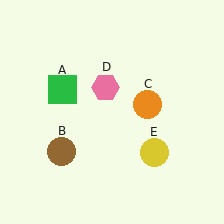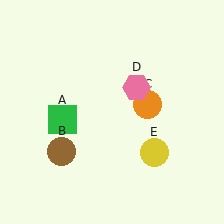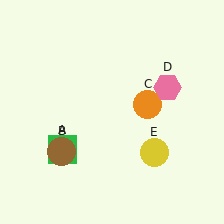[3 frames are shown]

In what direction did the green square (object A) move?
The green square (object A) moved down.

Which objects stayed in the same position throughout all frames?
Brown circle (object B) and orange circle (object C) and yellow circle (object E) remained stationary.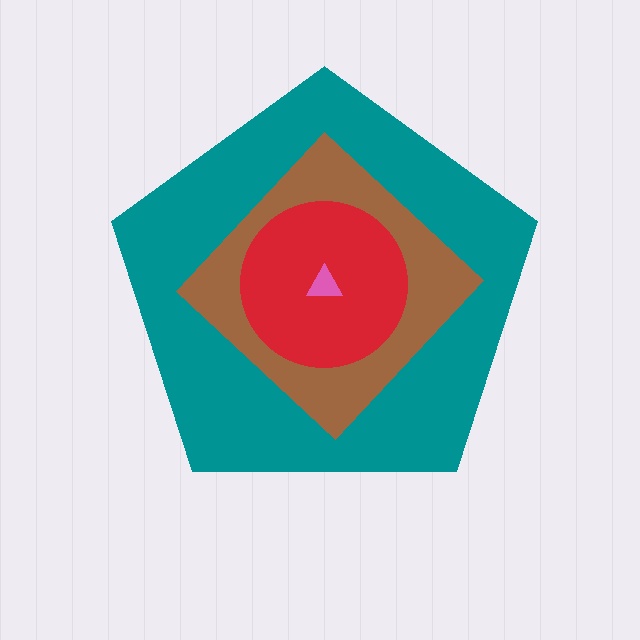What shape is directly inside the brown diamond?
The red circle.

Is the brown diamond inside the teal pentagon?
Yes.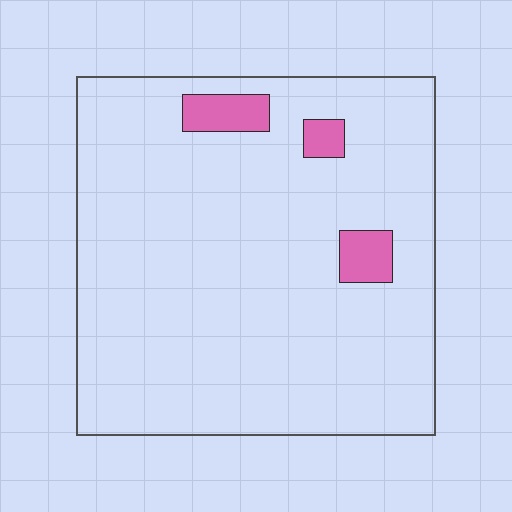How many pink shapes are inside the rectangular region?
3.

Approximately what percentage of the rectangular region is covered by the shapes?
Approximately 5%.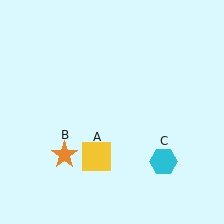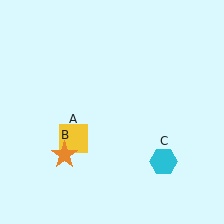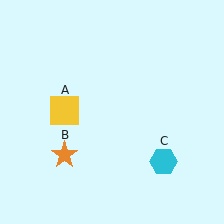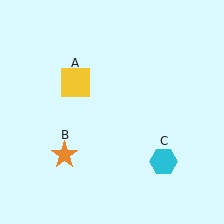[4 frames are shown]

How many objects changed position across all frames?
1 object changed position: yellow square (object A).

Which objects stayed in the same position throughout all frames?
Orange star (object B) and cyan hexagon (object C) remained stationary.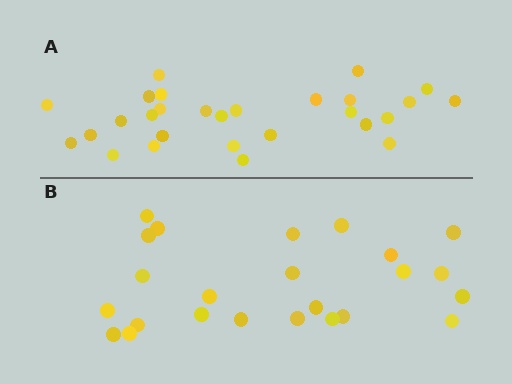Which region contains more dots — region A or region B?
Region A (the top region) has more dots.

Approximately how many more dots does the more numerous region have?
Region A has about 4 more dots than region B.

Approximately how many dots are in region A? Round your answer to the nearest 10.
About 30 dots. (The exact count is 28, which rounds to 30.)